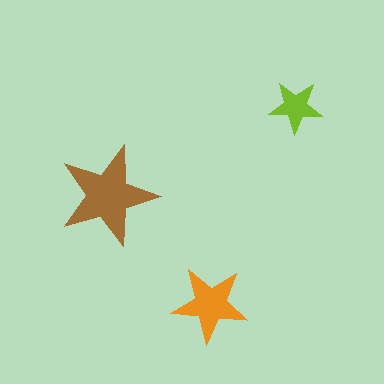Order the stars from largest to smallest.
the brown one, the orange one, the lime one.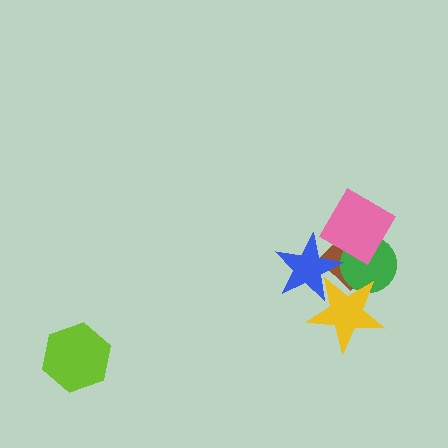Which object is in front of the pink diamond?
The blue star is in front of the pink diamond.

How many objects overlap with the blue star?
3 objects overlap with the blue star.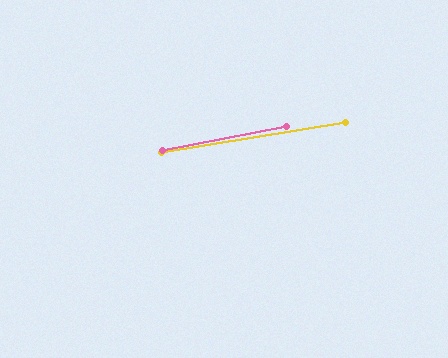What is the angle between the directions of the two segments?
Approximately 2 degrees.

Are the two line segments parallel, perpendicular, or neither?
Parallel — their directions differ by only 1.9°.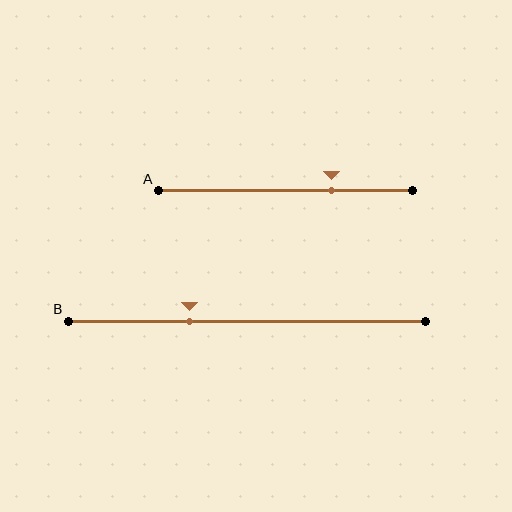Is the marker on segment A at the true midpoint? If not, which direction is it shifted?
No, the marker on segment A is shifted to the right by about 18% of the segment length.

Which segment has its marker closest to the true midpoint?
Segment B has its marker closest to the true midpoint.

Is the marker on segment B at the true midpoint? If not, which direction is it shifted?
No, the marker on segment B is shifted to the left by about 16% of the segment length.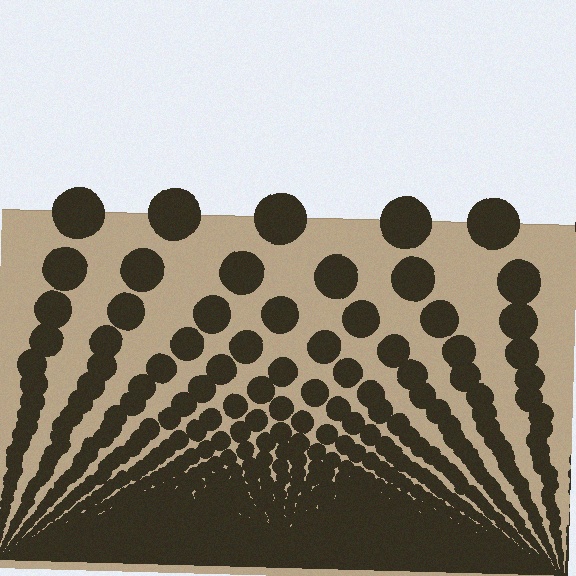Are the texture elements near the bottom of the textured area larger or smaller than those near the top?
Smaller. The gradient is inverted — elements near the bottom are smaller and denser.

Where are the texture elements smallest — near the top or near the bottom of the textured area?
Near the bottom.